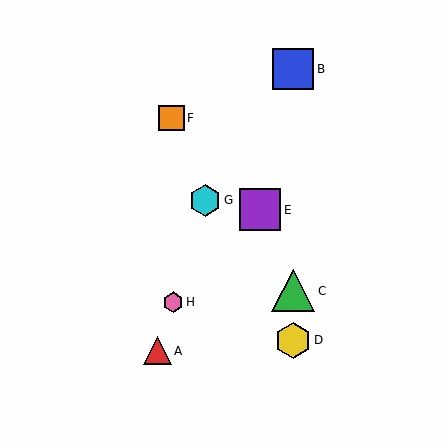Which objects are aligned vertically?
Objects B, C, D are aligned vertically.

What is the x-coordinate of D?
Object D is at x≈293.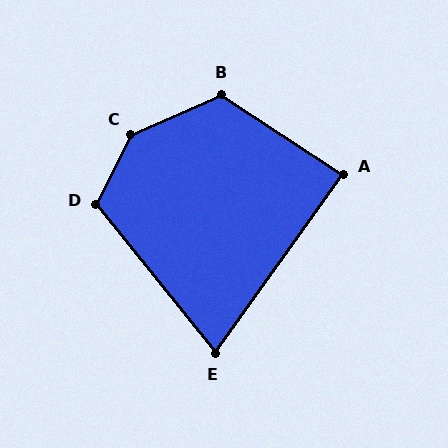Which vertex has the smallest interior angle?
E, at approximately 75 degrees.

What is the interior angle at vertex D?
Approximately 115 degrees (obtuse).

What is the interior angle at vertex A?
Approximately 87 degrees (approximately right).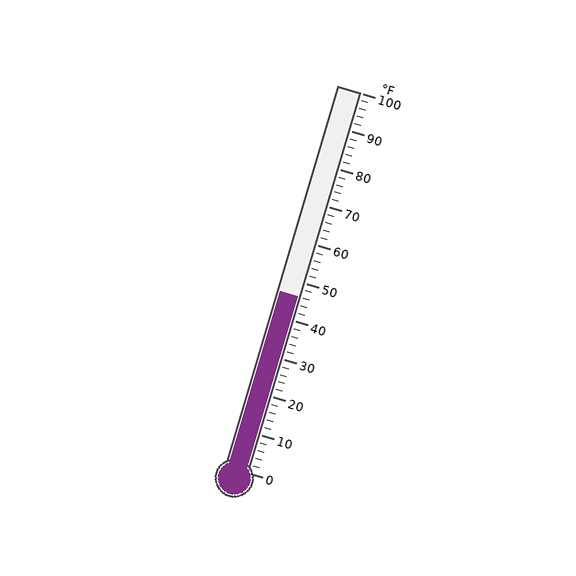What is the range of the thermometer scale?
The thermometer scale ranges from 0°F to 100°F.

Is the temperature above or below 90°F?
The temperature is below 90°F.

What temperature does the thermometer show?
The thermometer shows approximately 46°F.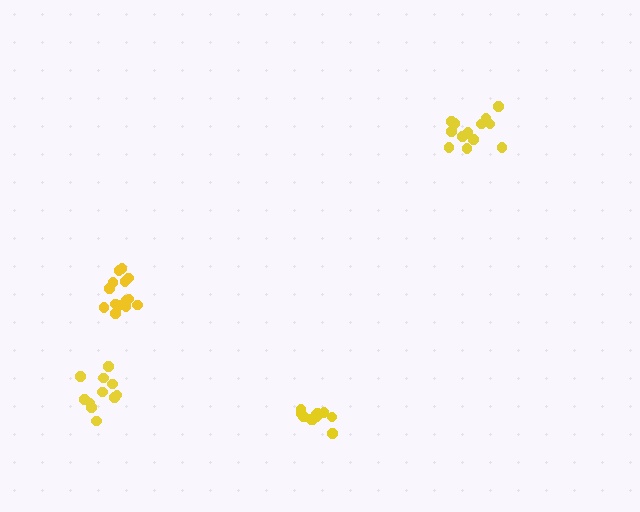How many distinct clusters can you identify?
There are 4 distinct clusters.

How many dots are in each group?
Group 1: 13 dots, Group 2: 11 dots, Group 3: 14 dots, Group 4: 11 dots (49 total).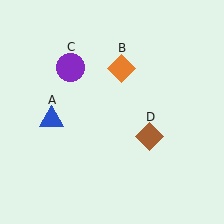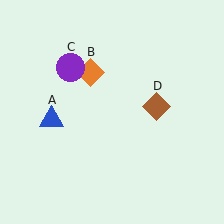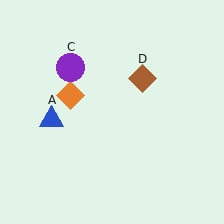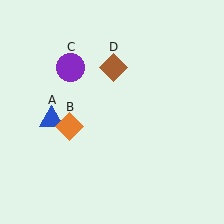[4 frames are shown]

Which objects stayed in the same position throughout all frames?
Blue triangle (object A) and purple circle (object C) remained stationary.